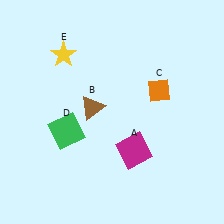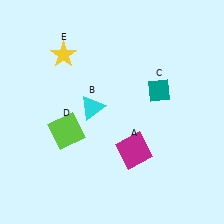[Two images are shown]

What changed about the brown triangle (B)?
In Image 1, B is brown. In Image 2, it changed to cyan.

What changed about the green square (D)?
In Image 1, D is green. In Image 2, it changed to lime.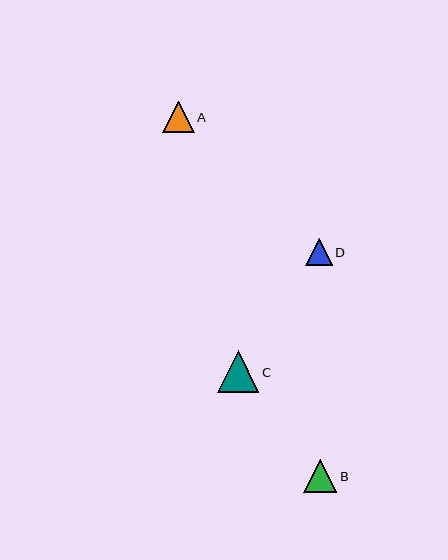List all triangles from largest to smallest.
From largest to smallest: C, B, A, D.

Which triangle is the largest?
Triangle C is the largest with a size of approximately 41 pixels.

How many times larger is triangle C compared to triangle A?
Triangle C is approximately 1.3 times the size of triangle A.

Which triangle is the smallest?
Triangle D is the smallest with a size of approximately 26 pixels.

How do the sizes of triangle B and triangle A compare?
Triangle B and triangle A are approximately the same size.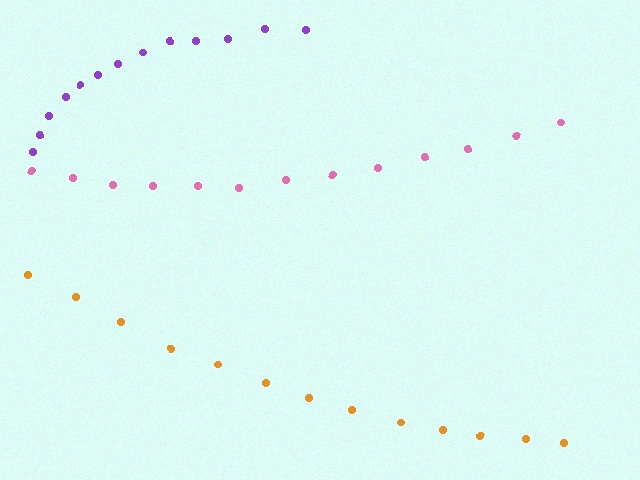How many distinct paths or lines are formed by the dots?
There are 3 distinct paths.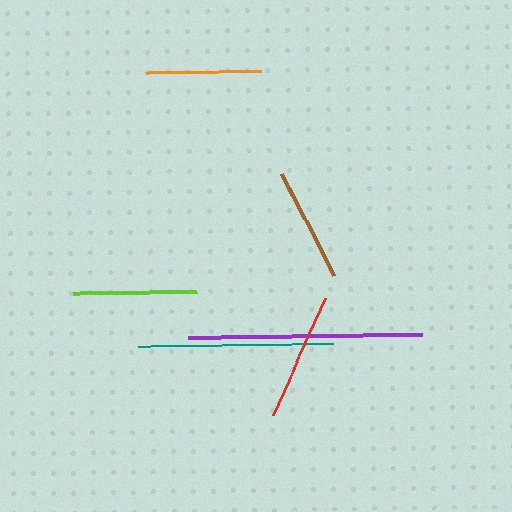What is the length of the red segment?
The red segment is approximately 127 pixels long.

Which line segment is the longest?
The purple line is the longest at approximately 234 pixels.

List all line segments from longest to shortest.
From longest to shortest: purple, teal, red, lime, orange, brown.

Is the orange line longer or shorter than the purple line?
The purple line is longer than the orange line.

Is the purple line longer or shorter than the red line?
The purple line is longer than the red line.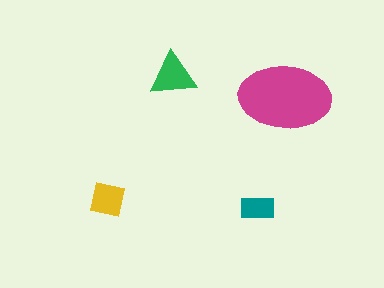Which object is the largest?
The magenta ellipse.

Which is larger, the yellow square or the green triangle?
The green triangle.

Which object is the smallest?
The teal rectangle.